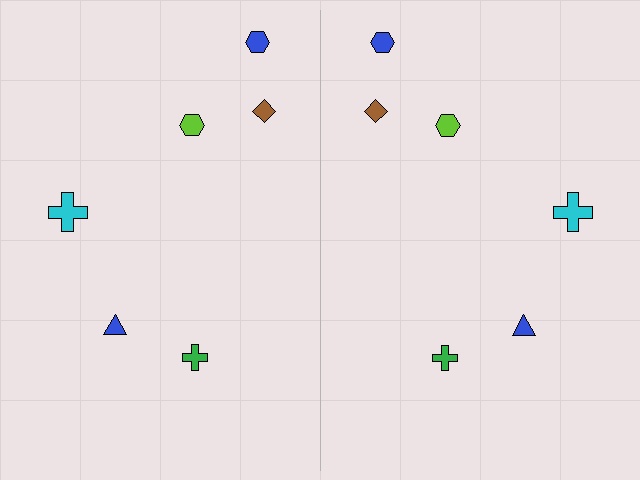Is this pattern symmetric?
Yes, this pattern has bilateral (reflection) symmetry.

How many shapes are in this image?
There are 12 shapes in this image.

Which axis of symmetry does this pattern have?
The pattern has a vertical axis of symmetry running through the center of the image.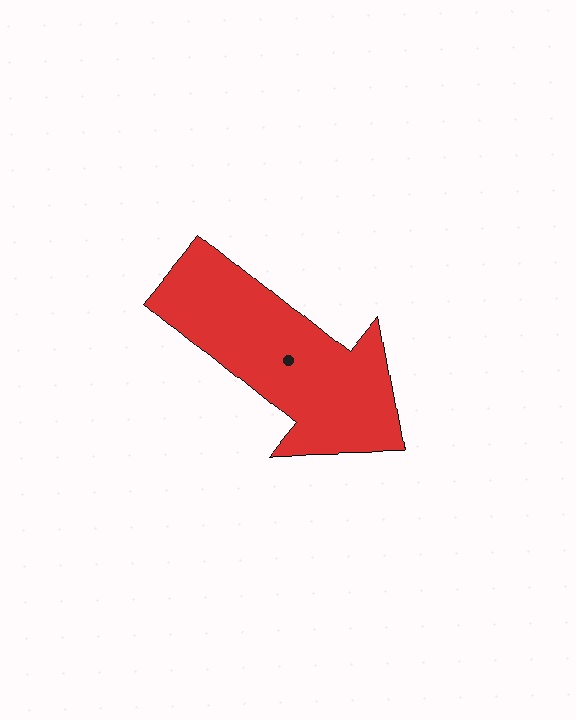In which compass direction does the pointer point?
Southeast.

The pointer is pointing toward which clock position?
Roughly 4 o'clock.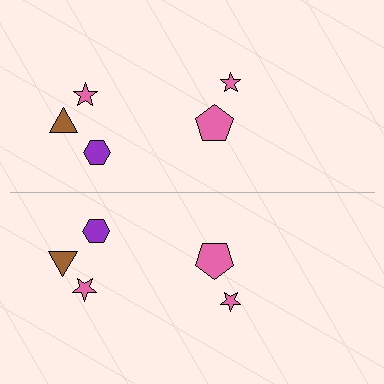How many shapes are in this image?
There are 10 shapes in this image.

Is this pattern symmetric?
Yes, this pattern has bilateral (reflection) symmetry.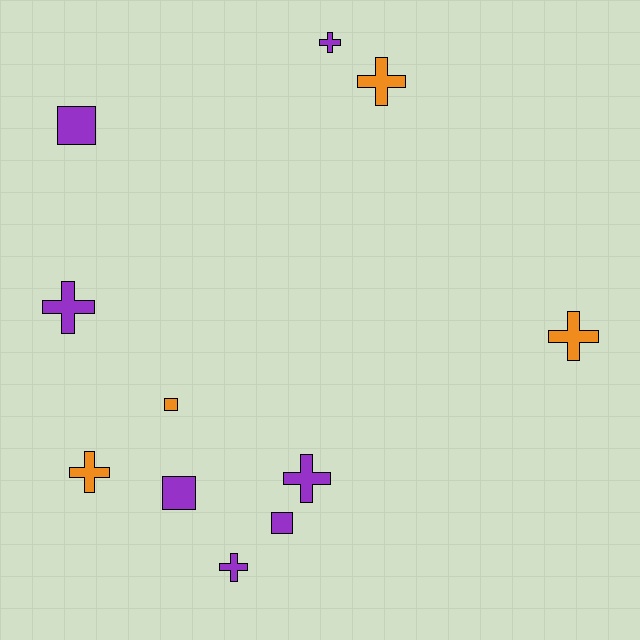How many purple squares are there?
There are 3 purple squares.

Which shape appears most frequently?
Cross, with 7 objects.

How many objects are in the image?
There are 11 objects.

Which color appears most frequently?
Purple, with 7 objects.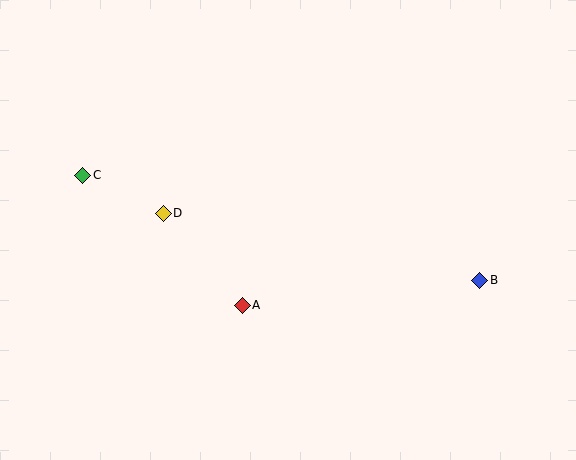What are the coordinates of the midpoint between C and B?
The midpoint between C and B is at (281, 228).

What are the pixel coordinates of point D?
Point D is at (163, 213).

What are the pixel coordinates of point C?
Point C is at (83, 175).